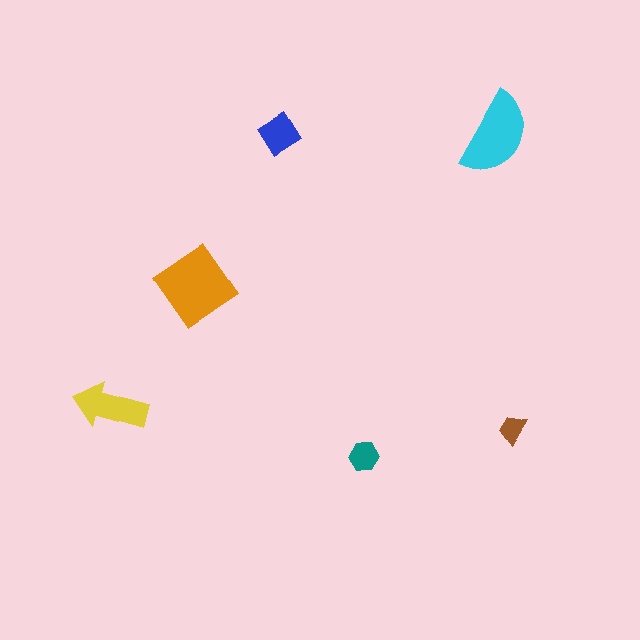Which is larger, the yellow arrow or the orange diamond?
The orange diamond.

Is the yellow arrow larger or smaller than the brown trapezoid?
Larger.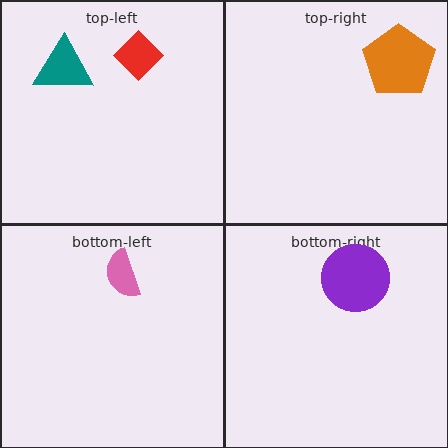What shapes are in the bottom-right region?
The purple circle.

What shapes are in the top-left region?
The teal triangle, the red diamond.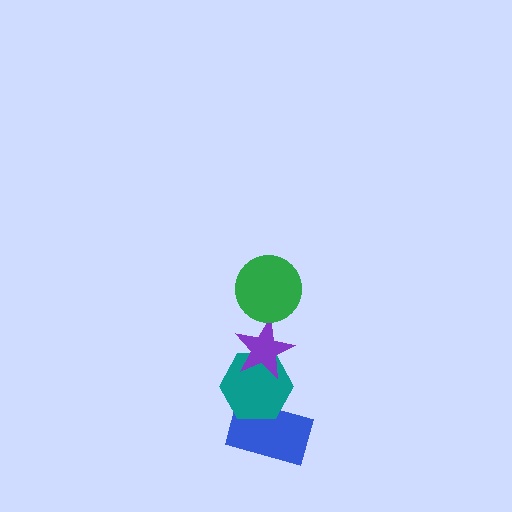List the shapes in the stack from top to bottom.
From top to bottom: the green circle, the purple star, the teal hexagon, the blue rectangle.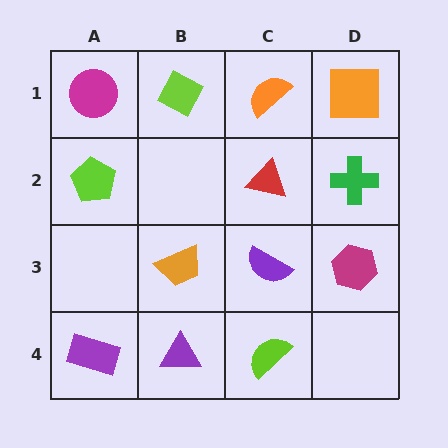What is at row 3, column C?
A purple semicircle.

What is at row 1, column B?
A lime diamond.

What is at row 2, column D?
A green cross.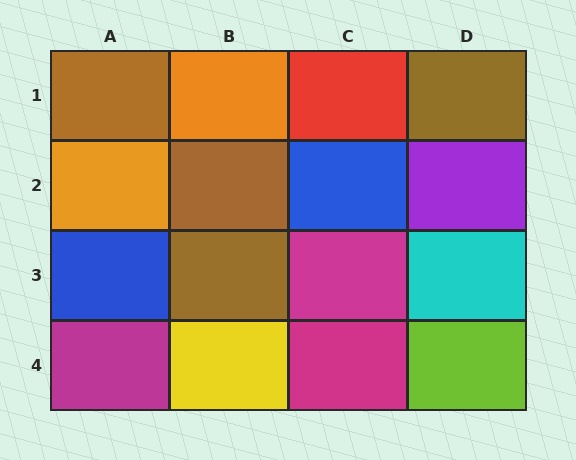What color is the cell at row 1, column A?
Brown.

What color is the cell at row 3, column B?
Brown.